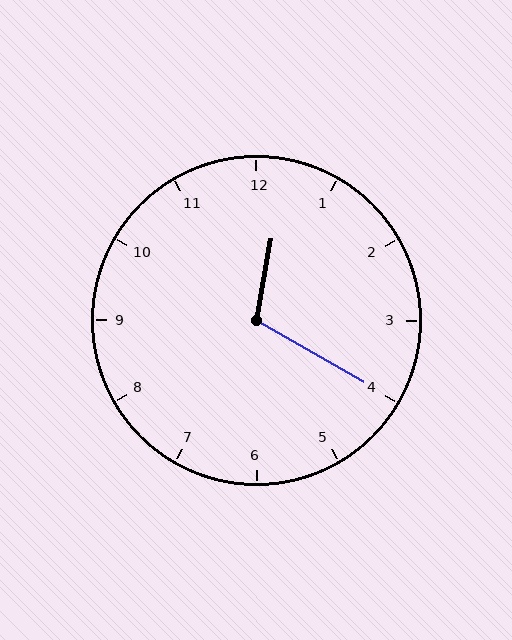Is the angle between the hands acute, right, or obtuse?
It is obtuse.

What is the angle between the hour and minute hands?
Approximately 110 degrees.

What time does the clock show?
12:20.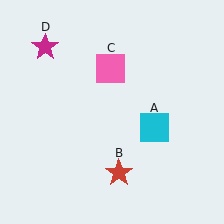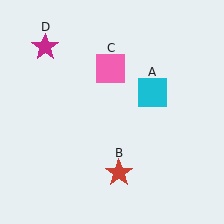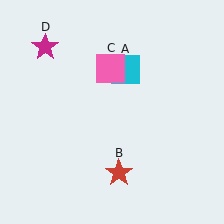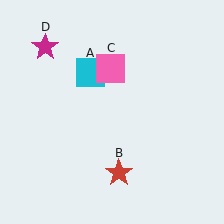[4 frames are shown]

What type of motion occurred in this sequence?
The cyan square (object A) rotated counterclockwise around the center of the scene.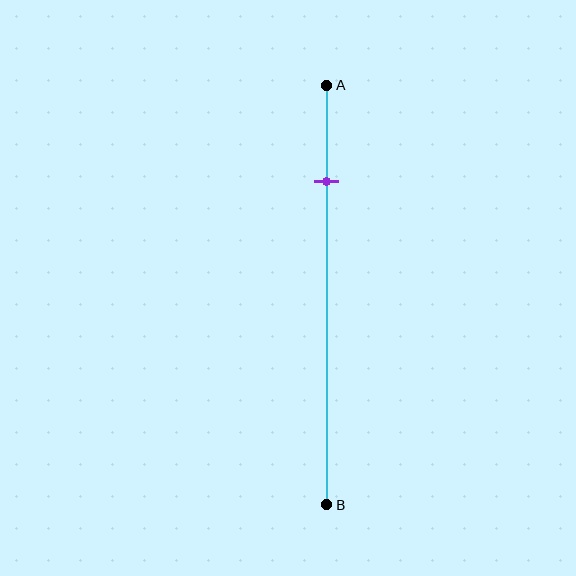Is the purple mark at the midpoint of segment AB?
No, the mark is at about 25% from A, not at the 50% midpoint.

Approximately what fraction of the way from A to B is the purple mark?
The purple mark is approximately 25% of the way from A to B.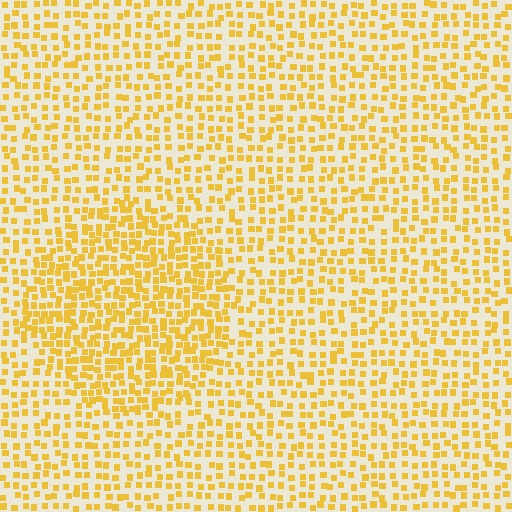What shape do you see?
I see a circle.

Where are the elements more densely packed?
The elements are more densely packed inside the circle boundary.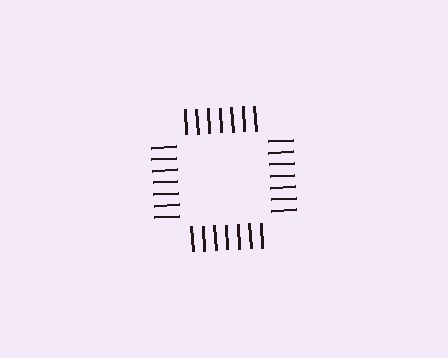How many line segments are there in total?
28 — 7 along each of the 4 edges.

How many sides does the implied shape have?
4 sides — the line-ends trace a square.